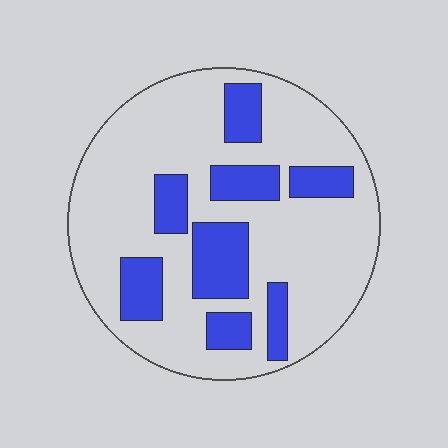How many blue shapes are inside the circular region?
8.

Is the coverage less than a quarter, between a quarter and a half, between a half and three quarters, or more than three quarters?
Between a quarter and a half.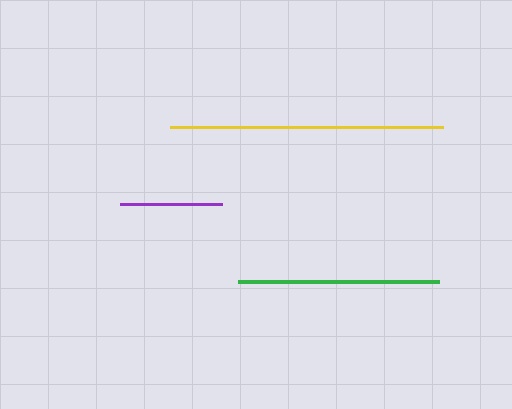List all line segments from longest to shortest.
From longest to shortest: yellow, green, purple.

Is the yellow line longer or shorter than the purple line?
The yellow line is longer than the purple line.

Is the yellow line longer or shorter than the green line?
The yellow line is longer than the green line.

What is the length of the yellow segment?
The yellow segment is approximately 273 pixels long.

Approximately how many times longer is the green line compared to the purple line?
The green line is approximately 2.0 times the length of the purple line.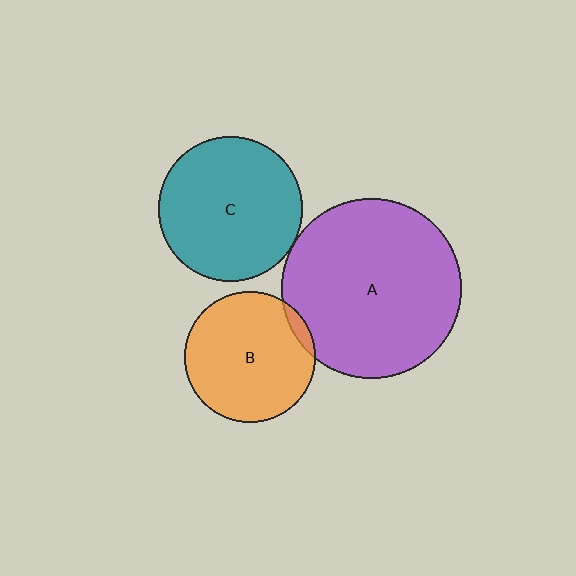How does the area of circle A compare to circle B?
Approximately 1.9 times.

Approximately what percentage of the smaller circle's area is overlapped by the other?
Approximately 5%.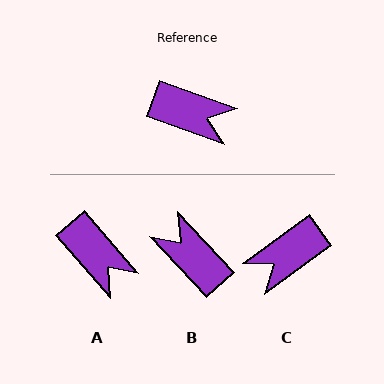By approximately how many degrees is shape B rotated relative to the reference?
Approximately 153 degrees counter-clockwise.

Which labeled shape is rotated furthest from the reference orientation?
B, about 153 degrees away.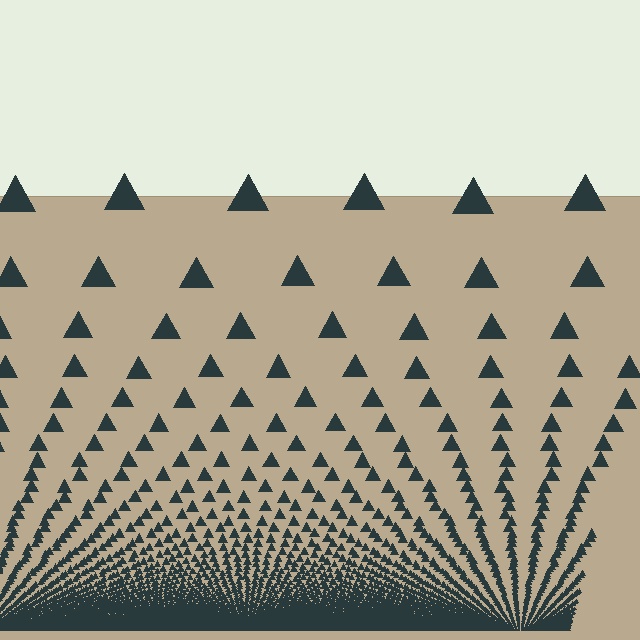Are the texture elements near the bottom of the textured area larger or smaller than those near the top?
Smaller. The gradient is inverted — elements near the bottom are smaller and denser.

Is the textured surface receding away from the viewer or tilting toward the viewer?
The surface appears to tilt toward the viewer. Texture elements get larger and sparser toward the top.